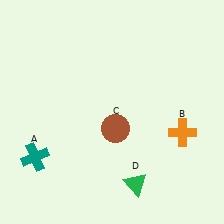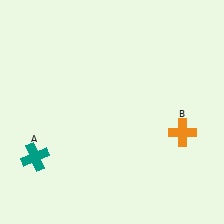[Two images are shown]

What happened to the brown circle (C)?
The brown circle (C) was removed in Image 2. It was in the bottom-right area of Image 1.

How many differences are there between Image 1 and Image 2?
There are 2 differences between the two images.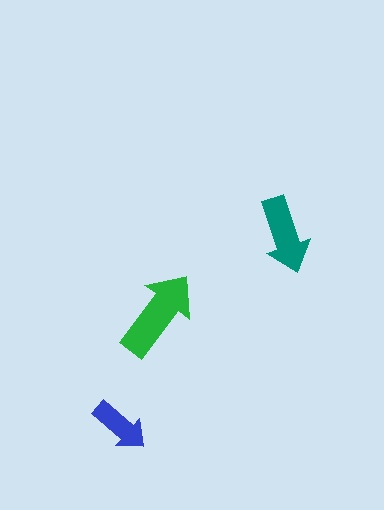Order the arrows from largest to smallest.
the green one, the teal one, the blue one.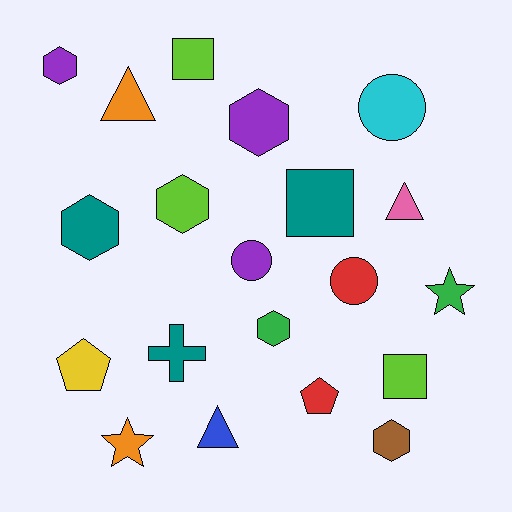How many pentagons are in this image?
There are 2 pentagons.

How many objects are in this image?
There are 20 objects.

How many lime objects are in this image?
There are 3 lime objects.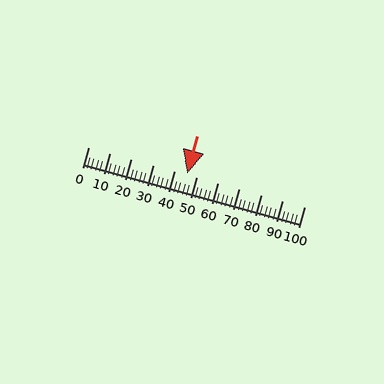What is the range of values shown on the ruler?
The ruler shows values from 0 to 100.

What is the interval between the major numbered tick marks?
The major tick marks are spaced 10 units apart.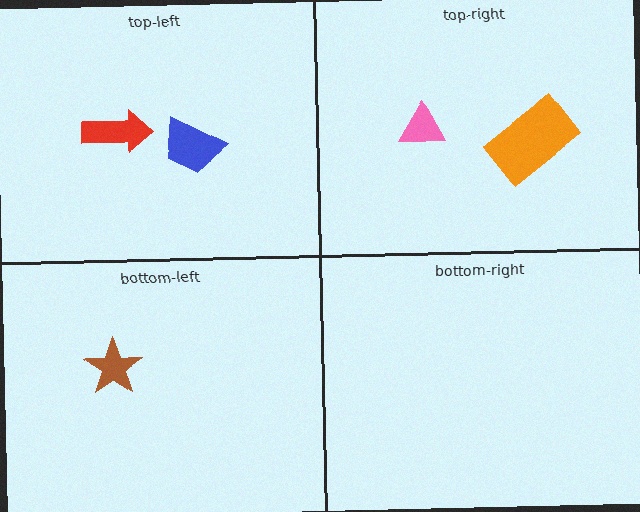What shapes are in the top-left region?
The blue trapezoid, the red arrow.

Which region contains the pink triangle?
The top-right region.